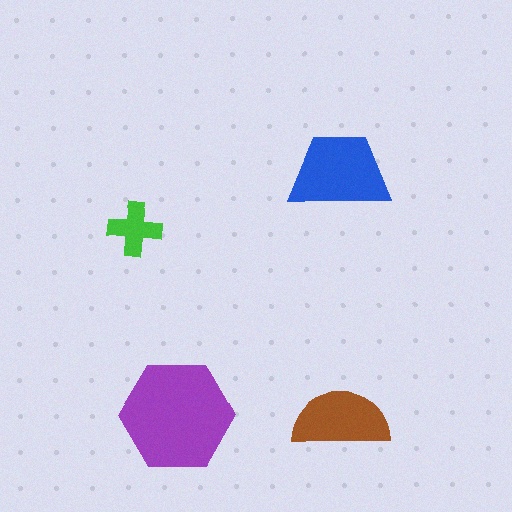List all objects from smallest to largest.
The green cross, the brown semicircle, the blue trapezoid, the purple hexagon.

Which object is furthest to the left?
The green cross is leftmost.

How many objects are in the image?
There are 4 objects in the image.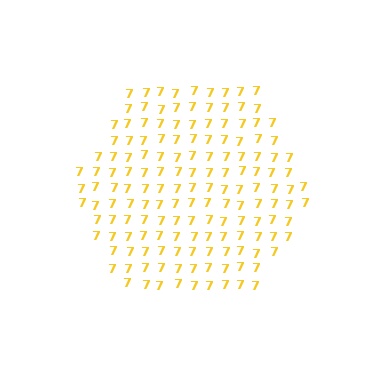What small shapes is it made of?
It is made of small digit 7's.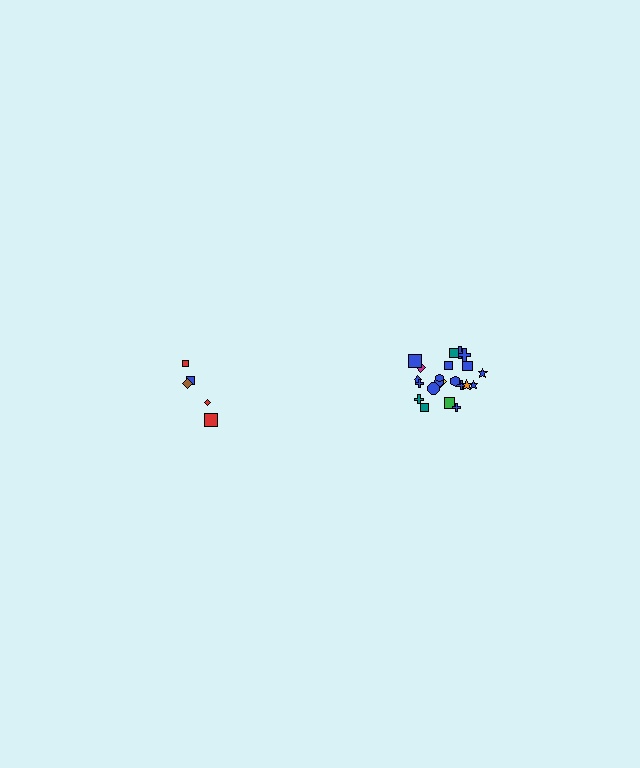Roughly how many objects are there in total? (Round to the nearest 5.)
Roughly 25 objects in total.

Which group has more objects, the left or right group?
The right group.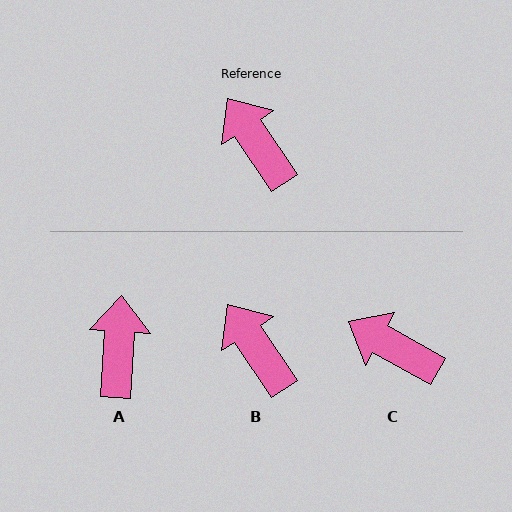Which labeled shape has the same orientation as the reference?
B.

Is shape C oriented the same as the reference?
No, it is off by about 27 degrees.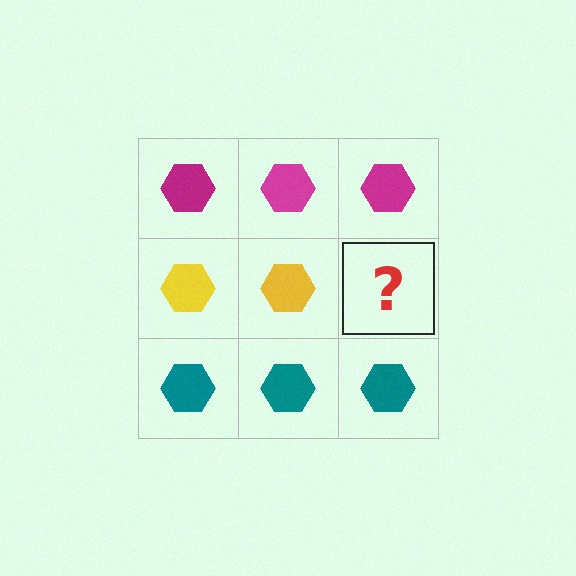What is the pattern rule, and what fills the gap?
The rule is that each row has a consistent color. The gap should be filled with a yellow hexagon.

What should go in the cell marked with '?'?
The missing cell should contain a yellow hexagon.